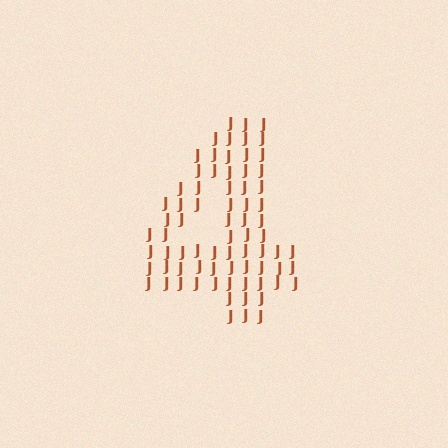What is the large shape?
The large shape is the digit 4.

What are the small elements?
The small elements are letter J's.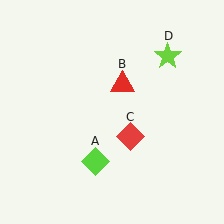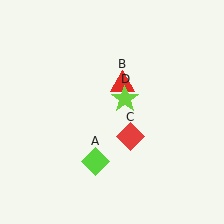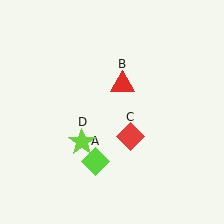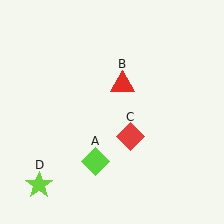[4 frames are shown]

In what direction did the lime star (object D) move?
The lime star (object D) moved down and to the left.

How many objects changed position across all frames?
1 object changed position: lime star (object D).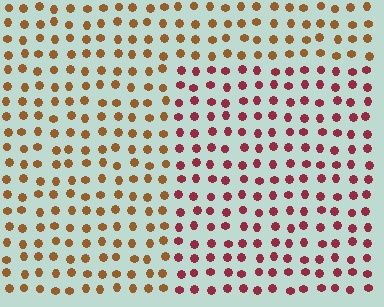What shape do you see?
I see a rectangle.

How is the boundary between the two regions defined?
The boundary is defined purely by a slight shift in hue (about 43 degrees). Spacing, size, and orientation are identical on both sides.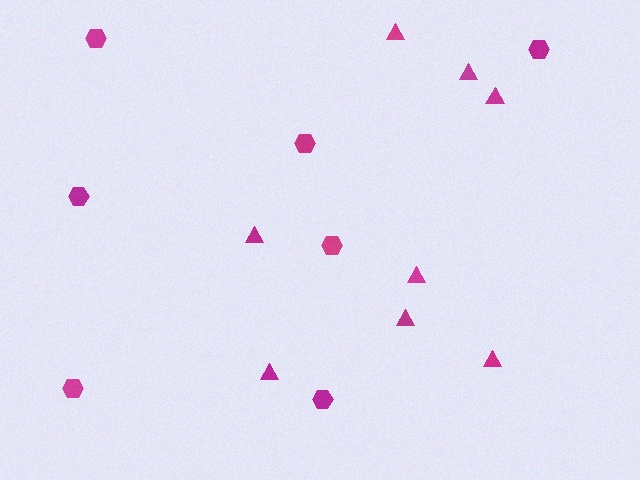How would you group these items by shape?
There are 2 groups: one group of triangles (8) and one group of hexagons (7).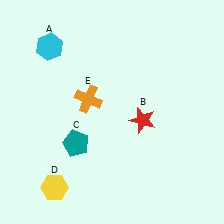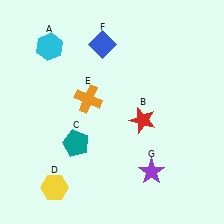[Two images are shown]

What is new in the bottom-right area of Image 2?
A purple star (G) was added in the bottom-right area of Image 2.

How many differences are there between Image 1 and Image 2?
There are 2 differences between the two images.